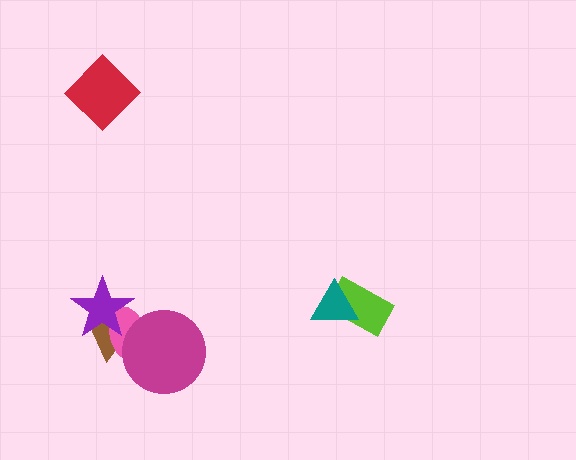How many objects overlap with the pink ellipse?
3 objects overlap with the pink ellipse.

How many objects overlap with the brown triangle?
3 objects overlap with the brown triangle.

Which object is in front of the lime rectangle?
The teal triangle is in front of the lime rectangle.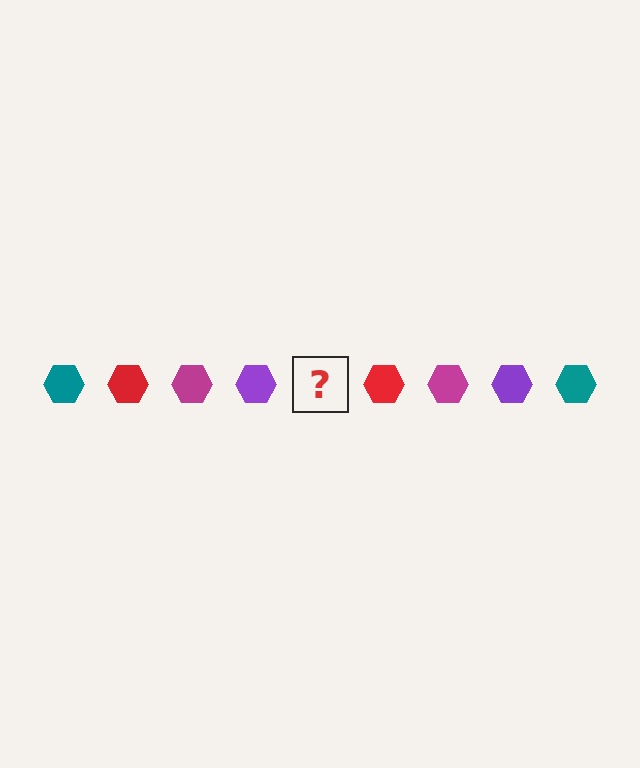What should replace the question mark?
The question mark should be replaced with a teal hexagon.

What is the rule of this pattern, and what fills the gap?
The rule is that the pattern cycles through teal, red, magenta, purple hexagons. The gap should be filled with a teal hexagon.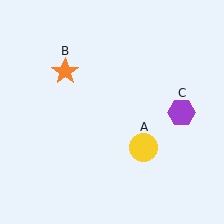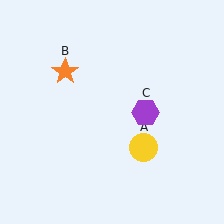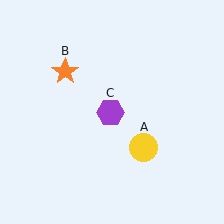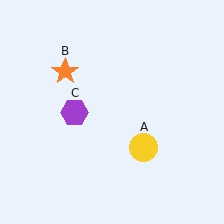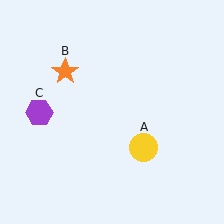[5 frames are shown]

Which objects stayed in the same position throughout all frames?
Yellow circle (object A) and orange star (object B) remained stationary.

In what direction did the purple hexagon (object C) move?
The purple hexagon (object C) moved left.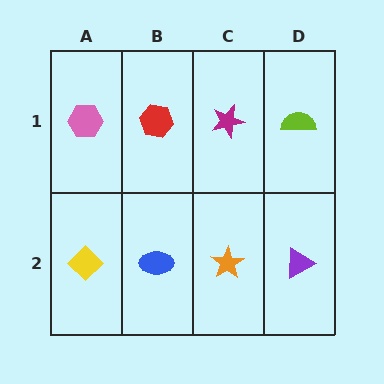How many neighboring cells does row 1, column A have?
2.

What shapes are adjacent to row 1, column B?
A blue ellipse (row 2, column B), a pink hexagon (row 1, column A), a magenta star (row 1, column C).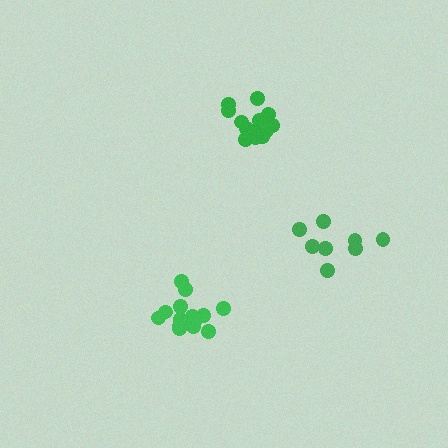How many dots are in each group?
Group 1: 14 dots, Group 2: 8 dots, Group 3: 14 dots (36 total).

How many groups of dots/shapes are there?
There are 3 groups.